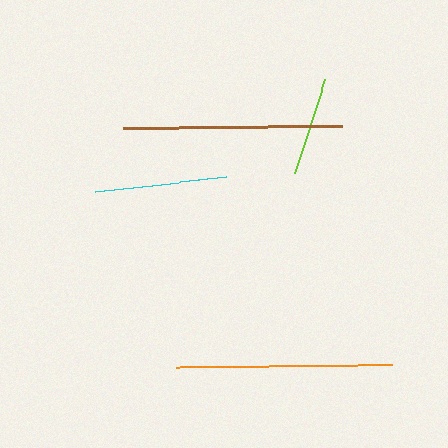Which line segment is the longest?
The brown line is the longest at approximately 219 pixels.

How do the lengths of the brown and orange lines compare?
The brown and orange lines are approximately the same length.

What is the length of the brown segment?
The brown segment is approximately 219 pixels long.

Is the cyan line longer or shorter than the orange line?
The orange line is longer than the cyan line.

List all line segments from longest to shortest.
From longest to shortest: brown, orange, cyan, lime.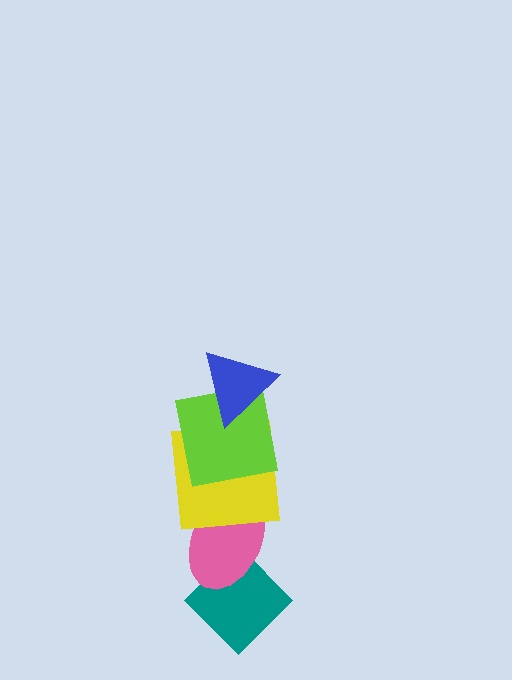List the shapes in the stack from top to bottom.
From top to bottom: the blue triangle, the lime square, the yellow square, the pink ellipse, the teal diamond.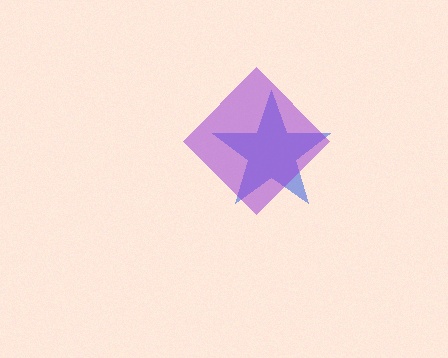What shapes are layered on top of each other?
The layered shapes are: a blue star, a purple diamond.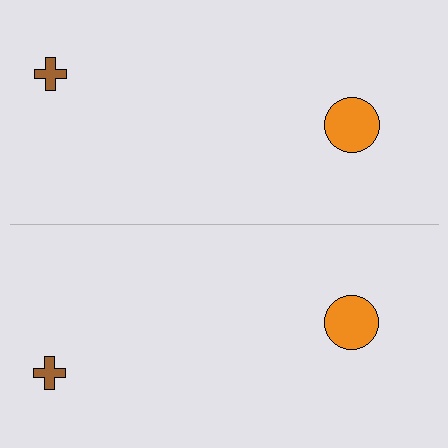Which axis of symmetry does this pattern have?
The pattern has a horizontal axis of symmetry running through the center of the image.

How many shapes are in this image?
There are 4 shapes in this image.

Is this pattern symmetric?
Yes, this pattern has bilateral (reflection) symmetry.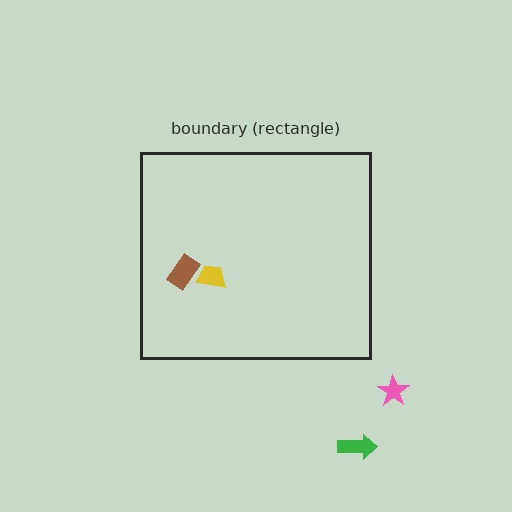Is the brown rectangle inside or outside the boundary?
Inside.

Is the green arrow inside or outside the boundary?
Outside.